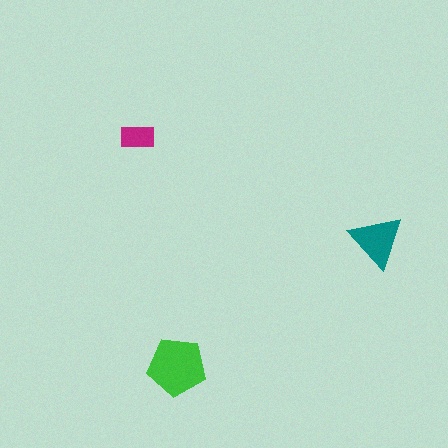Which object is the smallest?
The magenta rectangle.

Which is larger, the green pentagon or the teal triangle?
The green pentagon.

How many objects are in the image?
There are 3 objects in the image.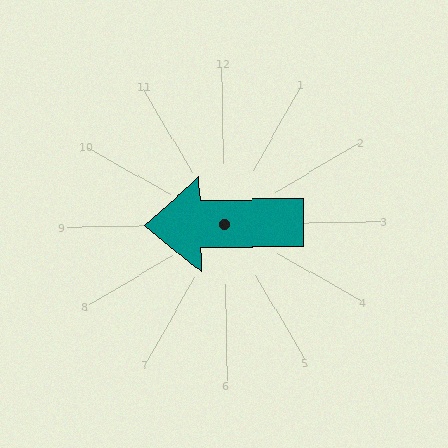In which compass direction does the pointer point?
West.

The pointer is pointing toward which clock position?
Roughly 9 o'clock.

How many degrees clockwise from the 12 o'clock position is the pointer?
Approximately 270 degrees.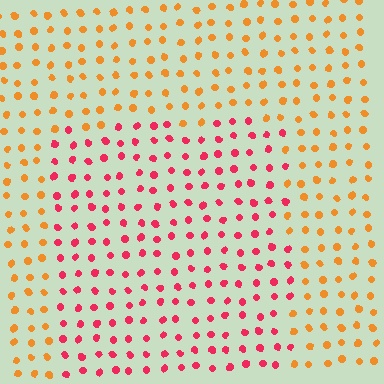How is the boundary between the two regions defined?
The boundary is defined purely by a slight shift in hue (about 47 degrees). Spacing, size, and orientation are identical on both sides.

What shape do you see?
I see a rectangle.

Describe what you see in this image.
The image is filled with small orange elements in a uniform arrangement. A rectangle-shaped region is visible where the elements are tinted to a slightly different hue, forming a subtle color boundary.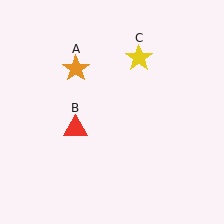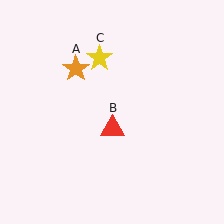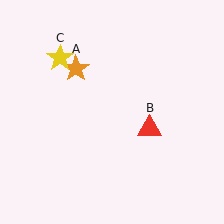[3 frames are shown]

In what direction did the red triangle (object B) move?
The red triangle (object B) moved right.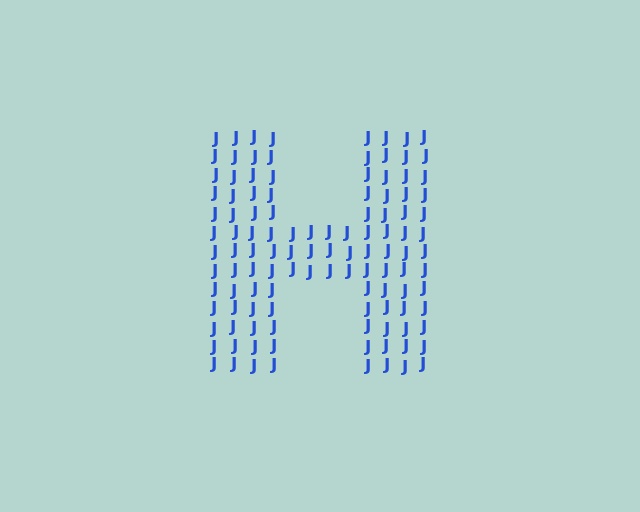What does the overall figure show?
The overall figure shows the letter H.